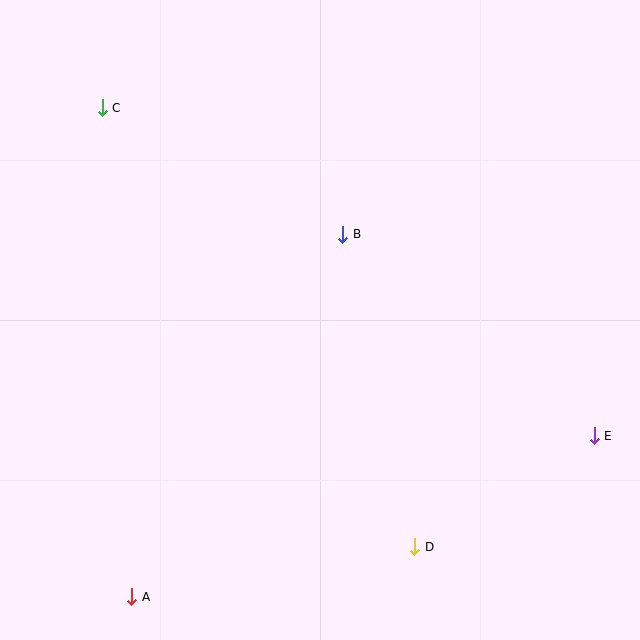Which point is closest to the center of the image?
Point B at (343, 234) is closest to the center.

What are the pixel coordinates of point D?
Point D is at (415, 547).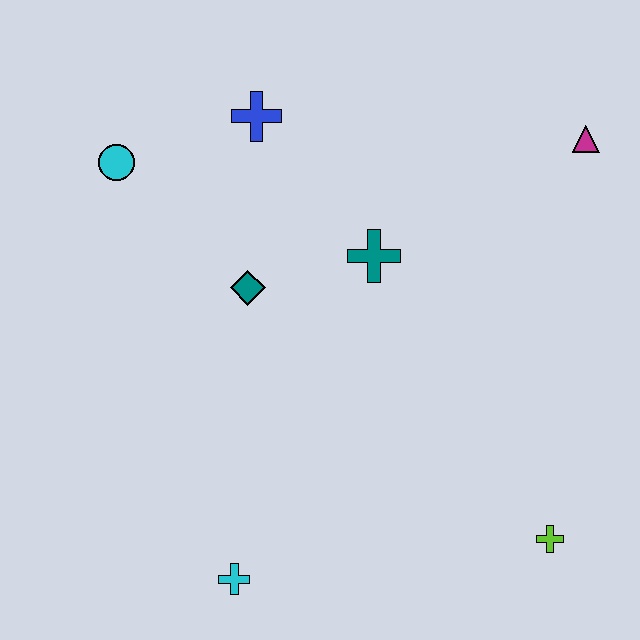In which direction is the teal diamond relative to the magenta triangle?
The teal diamond is to the left of the magenta triangle.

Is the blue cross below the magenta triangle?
No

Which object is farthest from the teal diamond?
The lime cross is farthest from the teal diamond.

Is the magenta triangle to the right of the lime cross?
Yes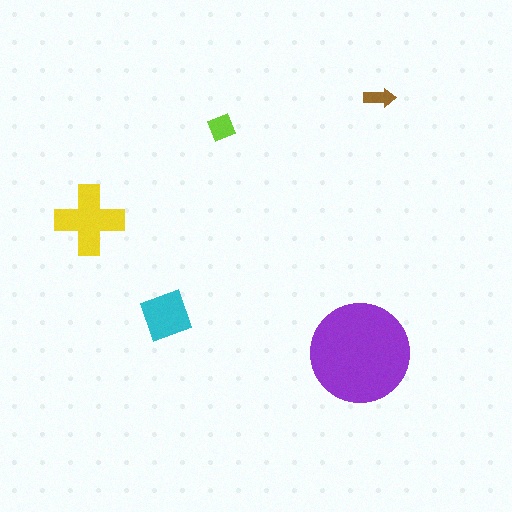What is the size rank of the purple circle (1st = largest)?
1st.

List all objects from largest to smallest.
The purple circle, the yellow cross, the cyan square, the lime diamond, the brown arrow.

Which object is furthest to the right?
The brown arrow is rightmost.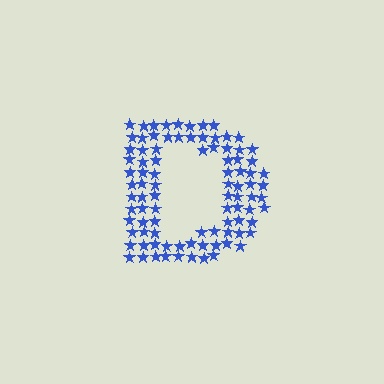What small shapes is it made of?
It is made of small stars.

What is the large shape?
The large shape is the letter D.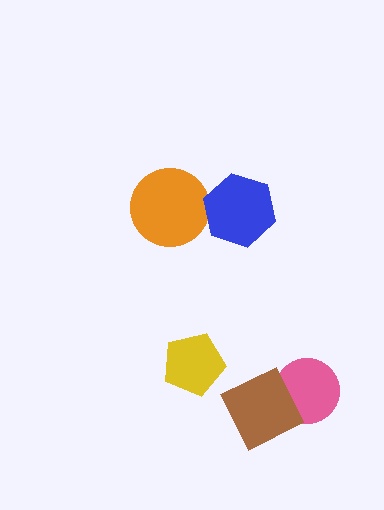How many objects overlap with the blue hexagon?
0 objects overlap with the blue hexagon.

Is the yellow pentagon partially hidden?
No, no other shape covers it.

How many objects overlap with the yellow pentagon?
0 objects overlap with the yellow pentagon.